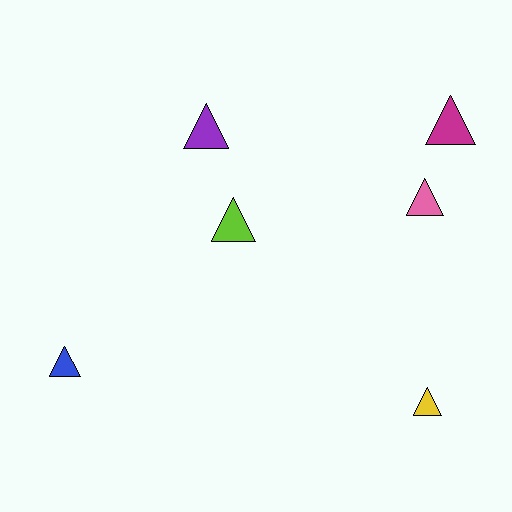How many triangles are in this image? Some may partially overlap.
There are 6 triangles.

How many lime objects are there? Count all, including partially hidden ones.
There is 1 lime object.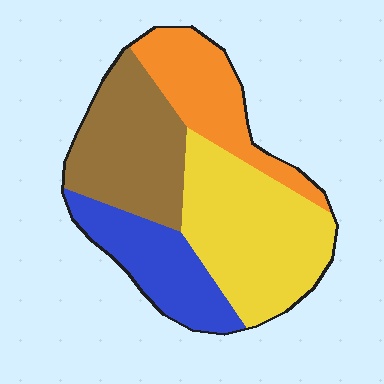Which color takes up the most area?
Yellow, at roughly 35%.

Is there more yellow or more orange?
Yellow.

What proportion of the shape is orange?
Orange takes up between a sixth and a third of the shape.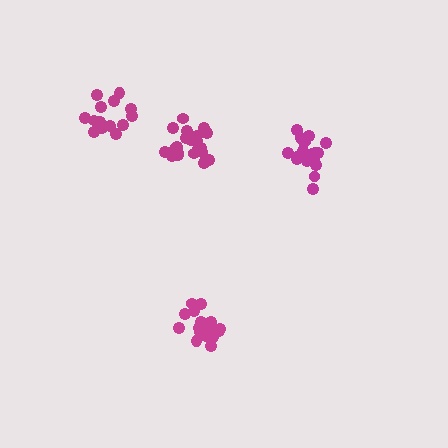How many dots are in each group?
Group 1: 21 dots, Group 2: 19 dots, Group 3: 21 dots, Group 4: 15 dots (76 total).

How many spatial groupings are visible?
There are 4 spatial groupings.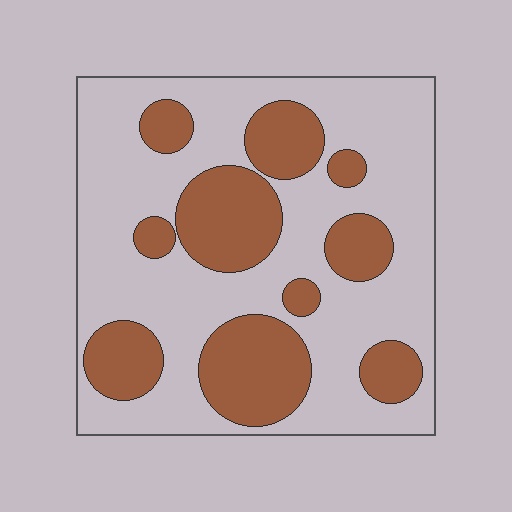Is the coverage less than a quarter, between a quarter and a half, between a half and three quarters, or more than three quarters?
Between a quarter and a half.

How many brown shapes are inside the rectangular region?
10.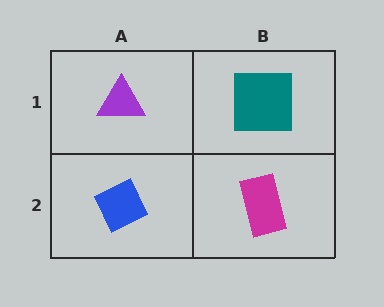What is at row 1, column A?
A purple triangle.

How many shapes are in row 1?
2 shapes.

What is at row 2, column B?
A magenta rectangle.